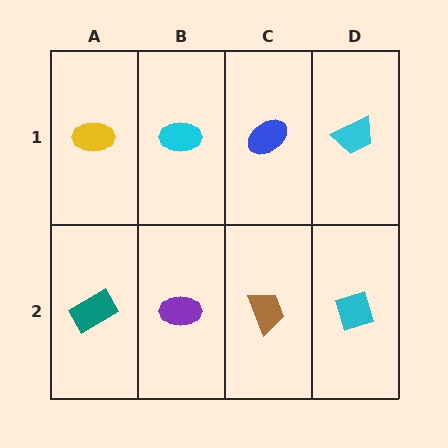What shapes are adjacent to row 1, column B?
A purple ellipse (row 2, column B), a yellow ellipse (row 1, column A), a blue ellipse (row 1, column C).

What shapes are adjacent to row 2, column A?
A yellow ellipse (row 1, column A), a purple ellipse (row 2, column B).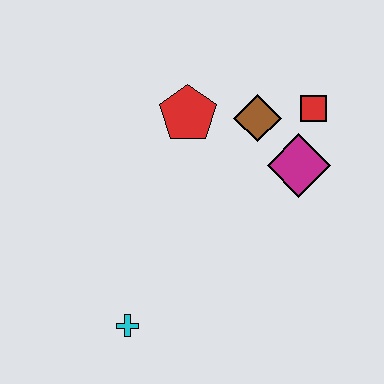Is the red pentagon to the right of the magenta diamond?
No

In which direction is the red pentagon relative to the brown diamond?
The red pentagon is to the left of the brown diamond.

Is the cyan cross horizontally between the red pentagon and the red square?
No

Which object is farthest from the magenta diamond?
The cyan cross is farthest from the magenta diamond.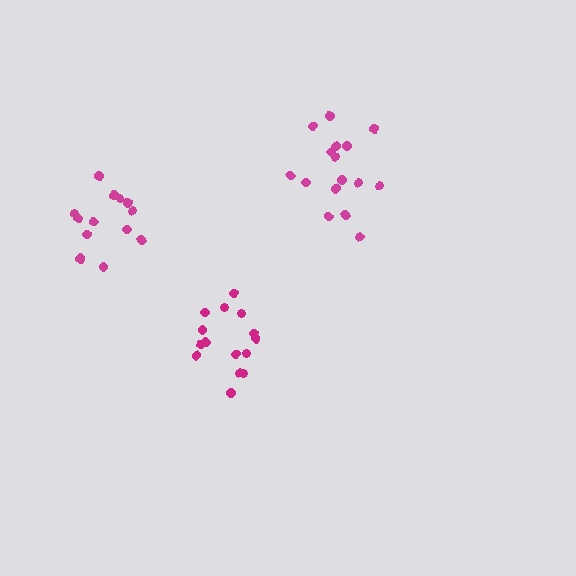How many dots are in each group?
Group 1: 14 dots, Group 2: 15 dots, Group 3: 16 dots (45 total).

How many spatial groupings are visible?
There are 3 spatial groupings.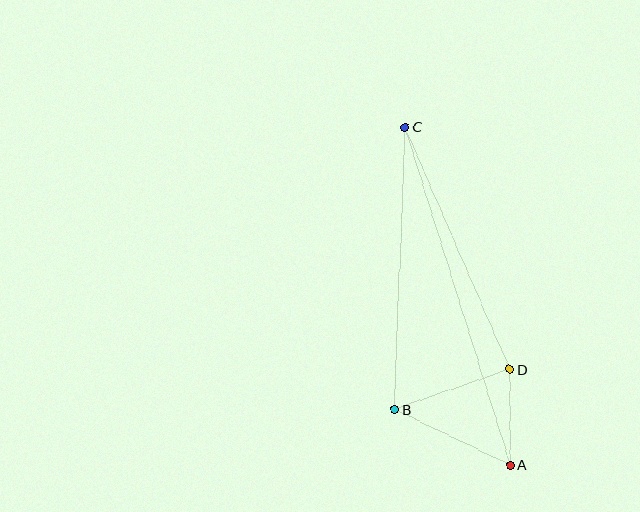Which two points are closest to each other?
Points A and D are closest to each other.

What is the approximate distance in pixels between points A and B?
The distance between A and B is approximately 128 pixels.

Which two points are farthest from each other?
Points A and C are farthest from each other.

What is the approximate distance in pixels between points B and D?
The distance between B and D is approximately 122 pixels.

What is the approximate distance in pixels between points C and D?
The distance between C and D is approximately 264 pixels.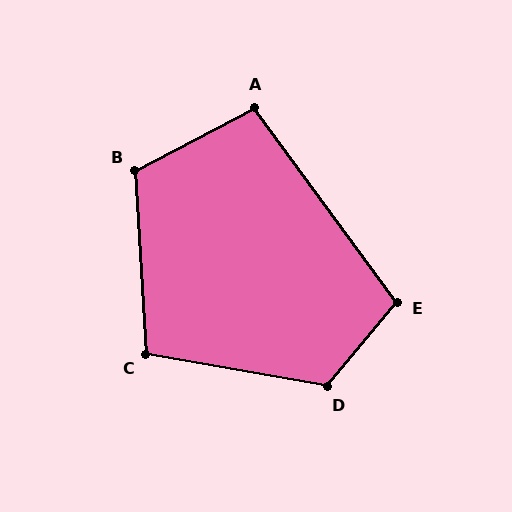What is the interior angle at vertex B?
Approximately 114 degrees (obtuse).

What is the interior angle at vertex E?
Approximately 104 degrees (obtuse).